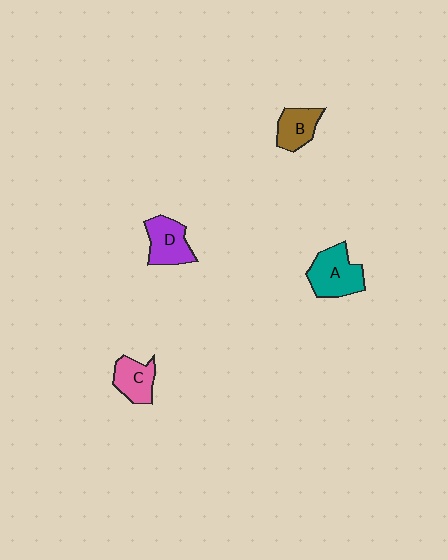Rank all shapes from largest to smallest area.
From largest to smallest: A (teal), D (purple), C (pink), B (brown).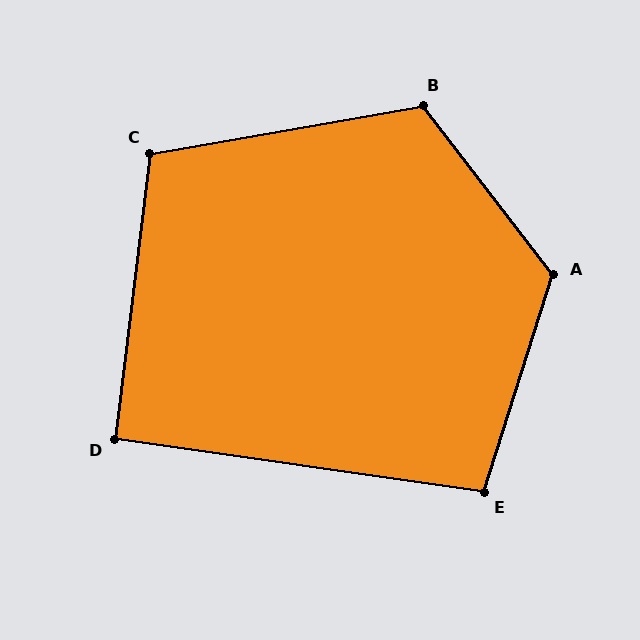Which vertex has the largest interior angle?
A, at approximately 125 degrees.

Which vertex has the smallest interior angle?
D, at approximately 91 degrees.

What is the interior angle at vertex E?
Approximately 100 degrees (obtuse).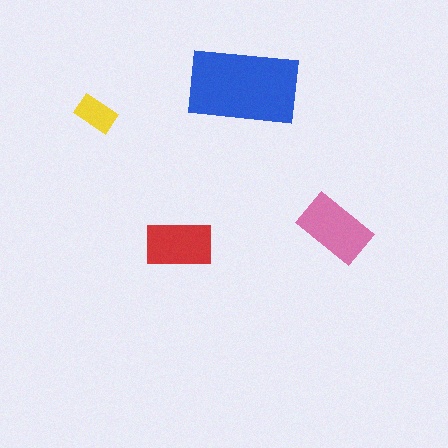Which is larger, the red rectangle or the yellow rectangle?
The red one.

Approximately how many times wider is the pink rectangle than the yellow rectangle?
About 1.5 times wider.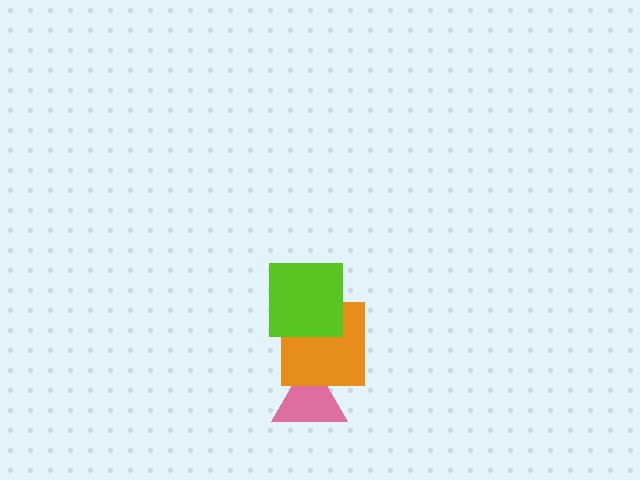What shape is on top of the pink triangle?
The orange square is on top of the pink triangle.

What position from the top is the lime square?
The lime square is 1st from the top.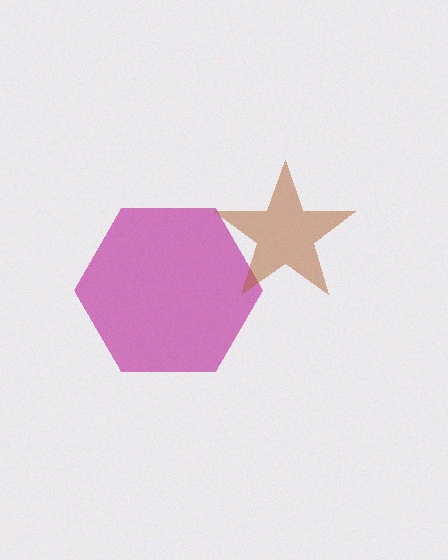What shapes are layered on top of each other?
The layered shapes are: a magenta hexagon, a brown star.